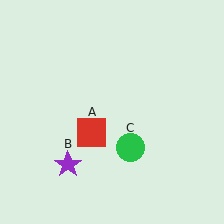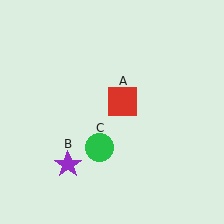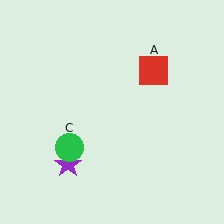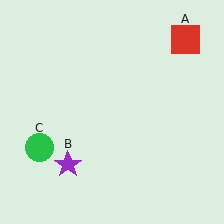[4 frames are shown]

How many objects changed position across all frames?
2 objects changed position: red square (object A), green circle (object C).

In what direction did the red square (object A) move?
The red square (object A) moved up and to the right.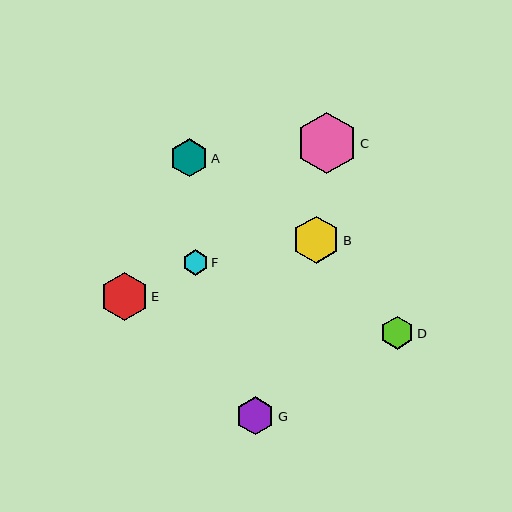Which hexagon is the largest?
Hexagon C is the largest with a size of approximately 61 pixels.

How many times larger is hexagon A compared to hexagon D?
Hexagon A is approximately 1.1 times the size of hexagon D.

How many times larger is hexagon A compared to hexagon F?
Hexagon A is approximately 1.5 times the size of hexagon F.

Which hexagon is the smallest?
Hexagon F is the smallest with a size of approximately 26 pixels.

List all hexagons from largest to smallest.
From largest to smallest: C, E, B, G, A, D, F.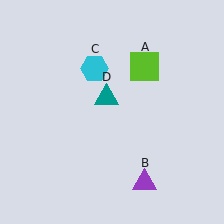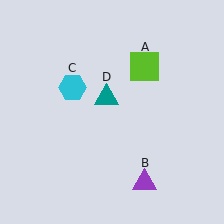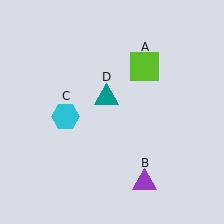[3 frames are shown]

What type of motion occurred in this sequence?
The cyan hexagon (object C) rotated counterclockwise around the center of the scene.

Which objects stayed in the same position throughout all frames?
Lime square (object A) and purple triangle (object B) and teal triangle (object D) remained stationary.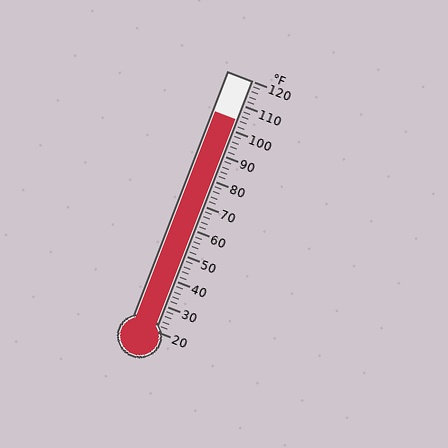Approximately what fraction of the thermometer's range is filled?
The thermometer is filled to approximately 85% of its range.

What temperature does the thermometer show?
The thermometer shows approximately 104°F.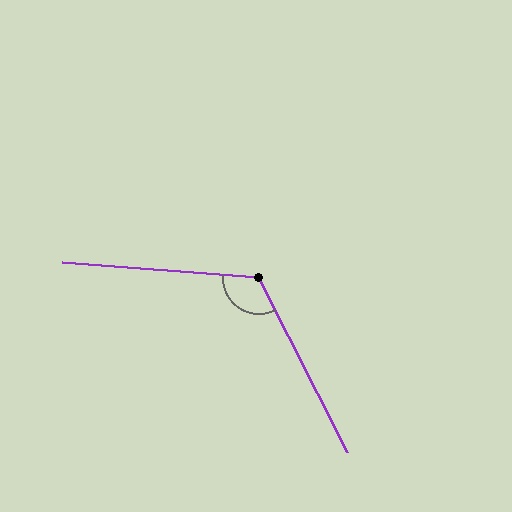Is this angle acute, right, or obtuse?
It is obtuse.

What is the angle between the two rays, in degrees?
Approximately 122 degrees.